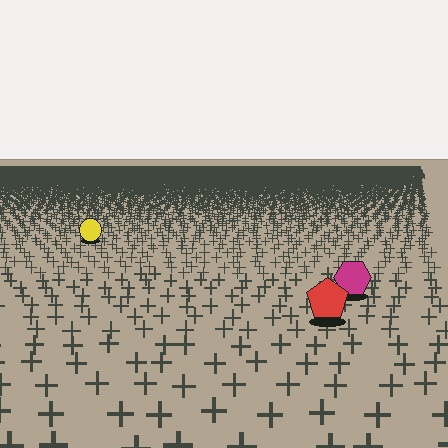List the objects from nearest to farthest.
From nearest to farthest: the red pentagon, the magenta hexagon, the yellow circle.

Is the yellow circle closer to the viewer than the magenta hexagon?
No. The magenta hexagon is closer — you can tell from the texture gradient: the ground texture is coarser near it.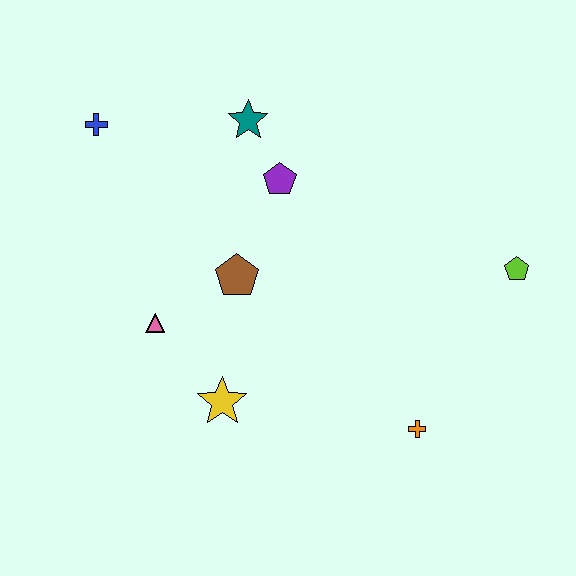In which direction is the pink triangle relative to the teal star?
The pink triangle is below the teal star.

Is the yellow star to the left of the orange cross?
Yes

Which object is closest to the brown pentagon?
The pink triangle is closest to the brown pentagon.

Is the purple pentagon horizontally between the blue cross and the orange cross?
Yes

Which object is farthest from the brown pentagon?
The lime pentagon is farthest from the brown pentagon.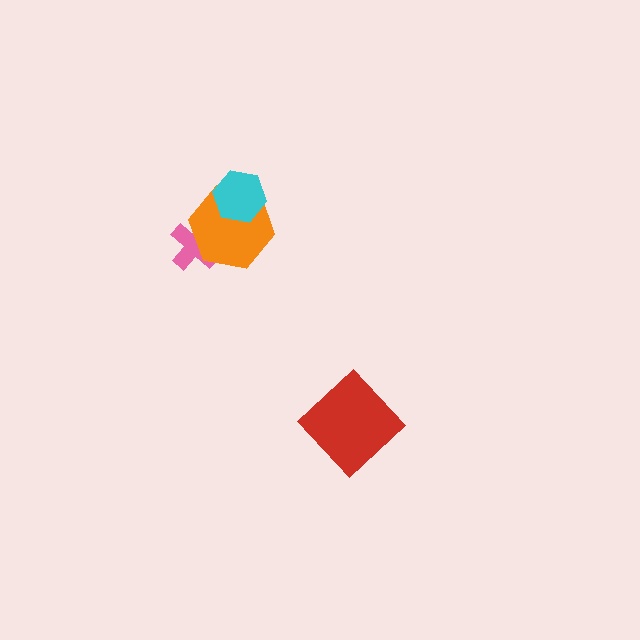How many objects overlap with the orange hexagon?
2 objects overlap with the orange hexagon.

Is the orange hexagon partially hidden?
Yes, it is partially covered by another shape.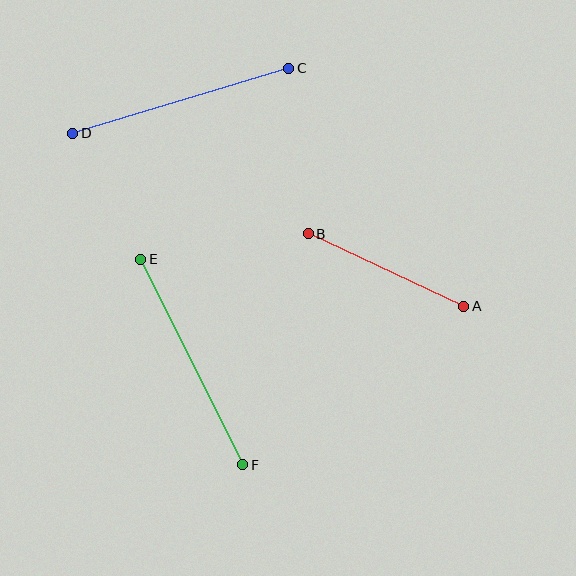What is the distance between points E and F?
The distance is approximately 229 pixels.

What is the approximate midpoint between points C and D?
The midpoint is at approximately (181, 101) pixels.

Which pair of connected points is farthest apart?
Points E and F are farthest apart.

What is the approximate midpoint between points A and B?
The midpoint is at approximately (386, 270) pixels.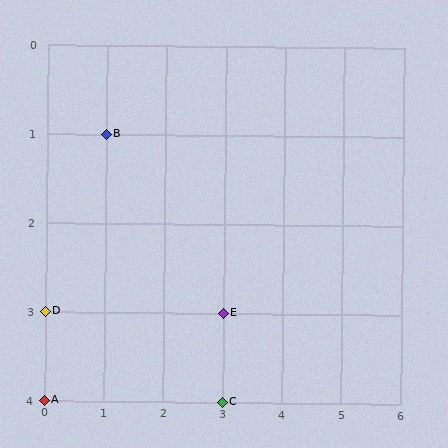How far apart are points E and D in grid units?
Points E and D are 3 columns apart.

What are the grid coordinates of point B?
Point B is at grid coordinates (1, 1).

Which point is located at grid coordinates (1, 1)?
Point B is at (1, 1).